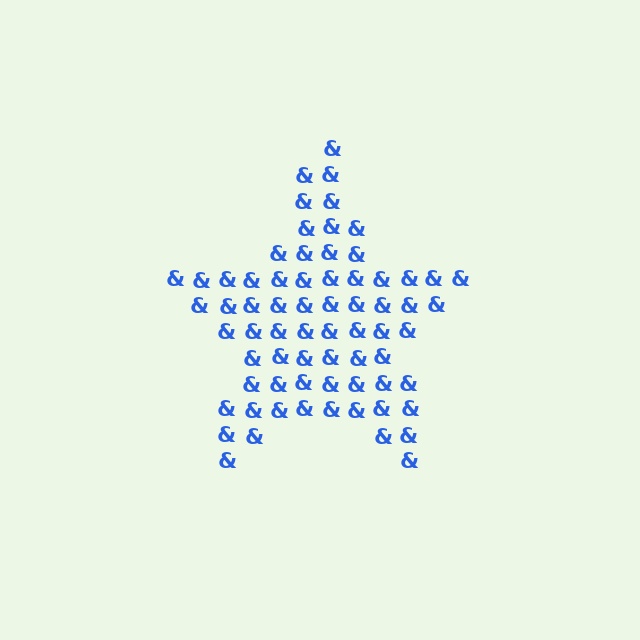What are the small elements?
The small elements are ampersands.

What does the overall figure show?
The overall figure shows a star.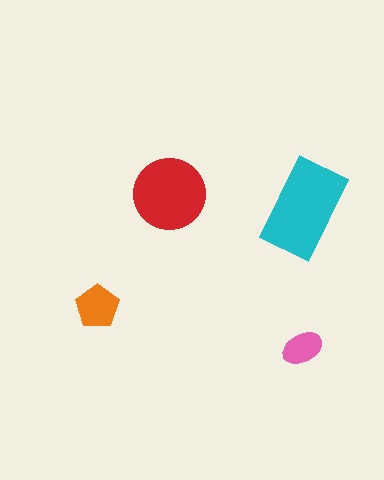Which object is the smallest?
The pink ellipse.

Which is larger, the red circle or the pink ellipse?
The red circle.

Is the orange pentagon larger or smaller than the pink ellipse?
Larger.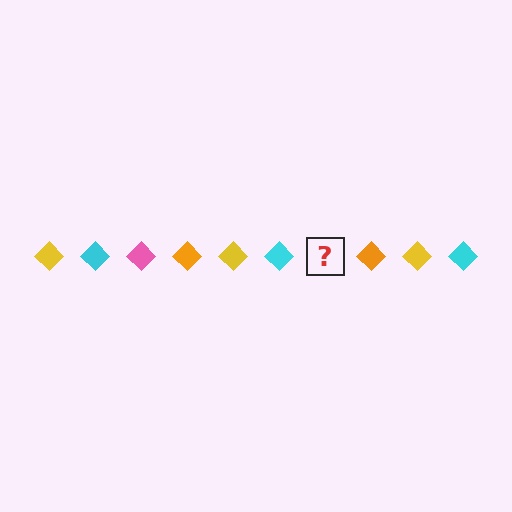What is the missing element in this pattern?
The missing element is a pink diamond.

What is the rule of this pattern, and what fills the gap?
The rule is that the pattern cycles through yellow, cyan, pink, orange diamonds. The gap should be filled with a pink diamond.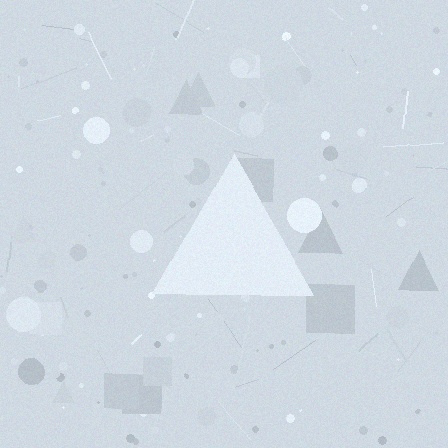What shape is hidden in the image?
A triangle is hidden in the image.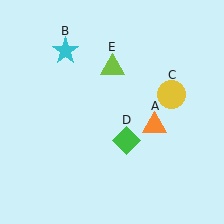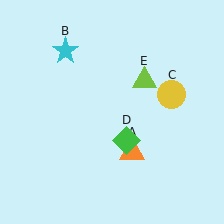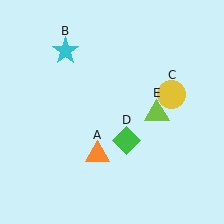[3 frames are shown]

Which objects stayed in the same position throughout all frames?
Cyan star (object B) and yellow circle (object C) and green diamond (object D) remained stationary.